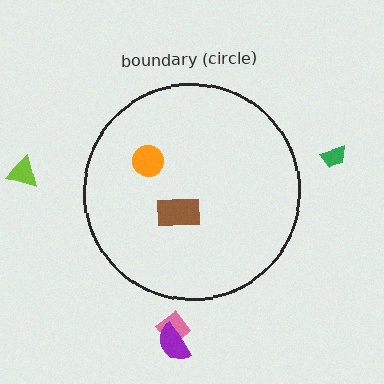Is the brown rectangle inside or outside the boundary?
Inside.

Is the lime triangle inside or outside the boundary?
Outside.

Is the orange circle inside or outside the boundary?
Inside.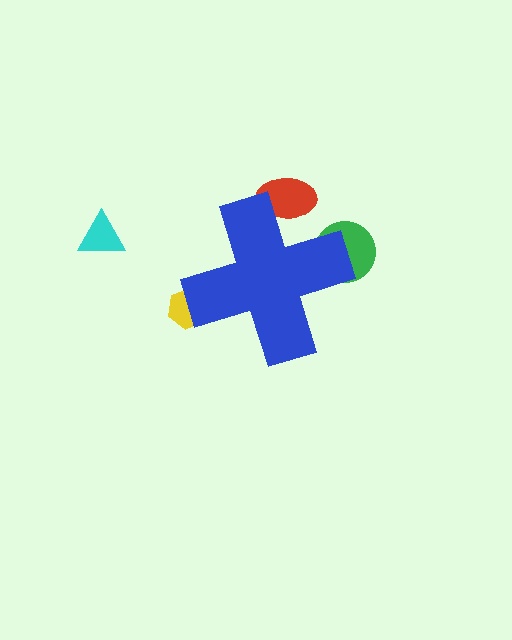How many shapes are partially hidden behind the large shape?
3 shapes are partially hidden.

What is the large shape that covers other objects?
A blue cross.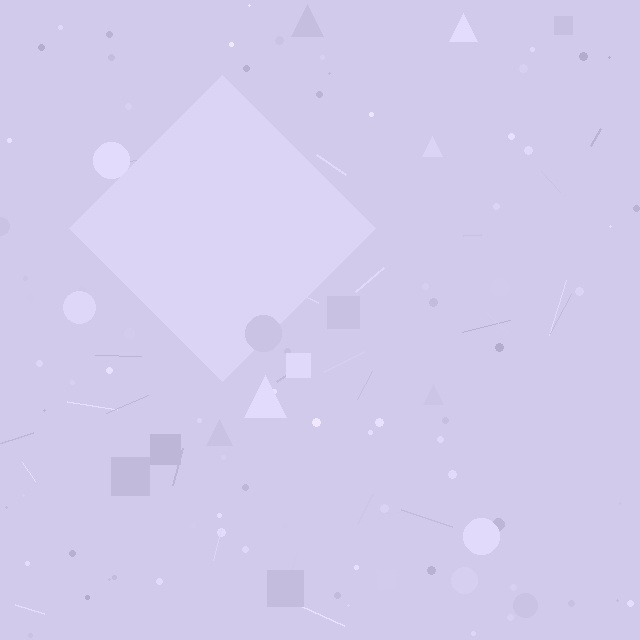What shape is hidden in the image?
A diamond is hidden in the image.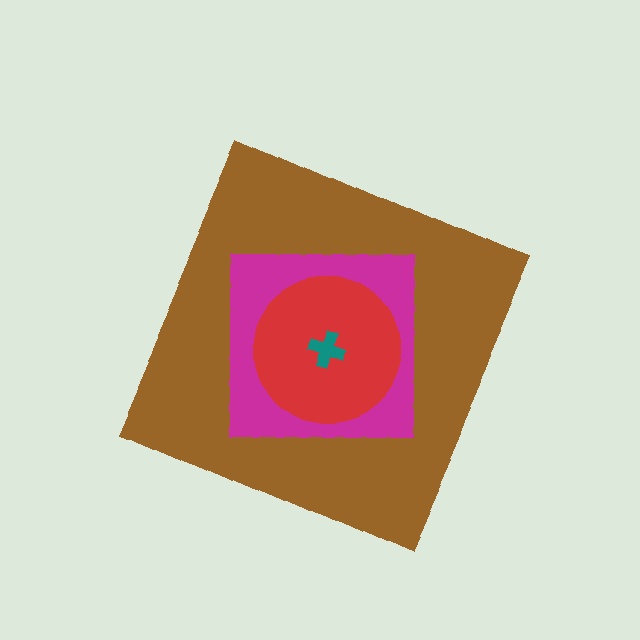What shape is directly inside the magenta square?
The red circle.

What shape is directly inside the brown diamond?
The magenta square.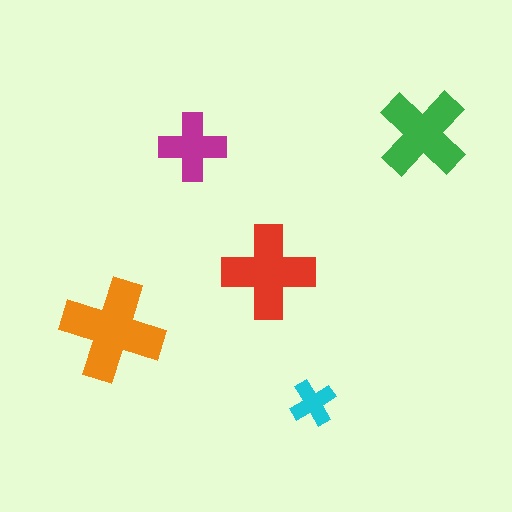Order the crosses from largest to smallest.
the orange one, the red one, the green one, the magenta one, the cyan one.